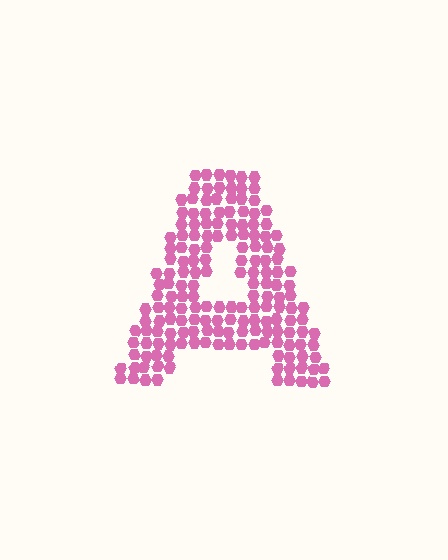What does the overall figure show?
The overall figure shows the letter A.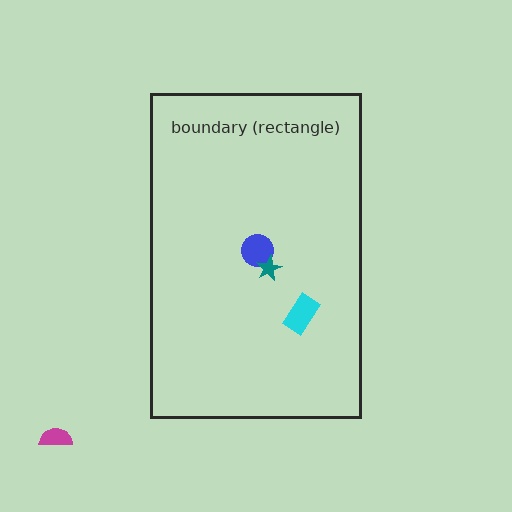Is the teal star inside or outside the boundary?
Inside.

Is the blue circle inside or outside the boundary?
Inside.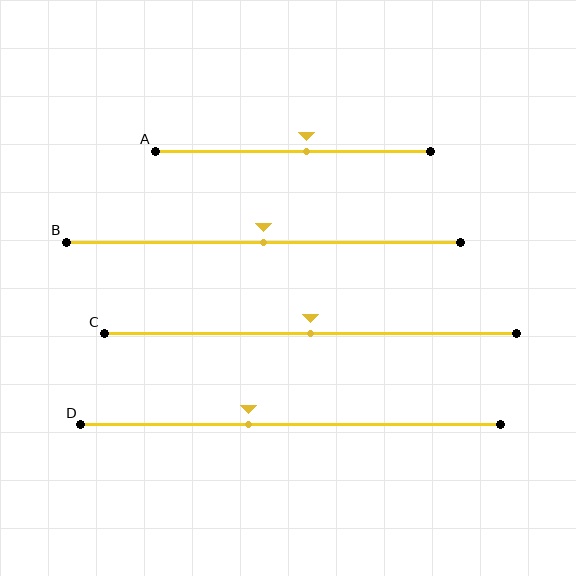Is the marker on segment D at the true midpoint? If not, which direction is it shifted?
No, the marker on segment D is shifted to the left by about 10% of the segment length.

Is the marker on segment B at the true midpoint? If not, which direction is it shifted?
Yes, the marker on segment B is at the true midpoint.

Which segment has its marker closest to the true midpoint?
Segment B has its marker closest to the true midpoint.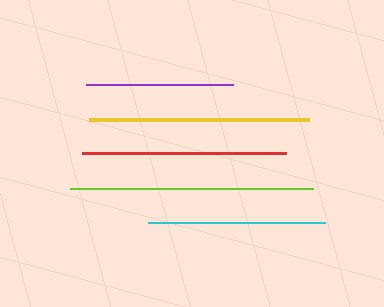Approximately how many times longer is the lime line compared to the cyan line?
The lime line is approximately 1.4 times the length of the cyan line.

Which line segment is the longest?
The lime line is the longest at approximately 243 pixels.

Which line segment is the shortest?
The purple line is the shortest at approximately 147 pixels.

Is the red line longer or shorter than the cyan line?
The red line is longer than the cyan line.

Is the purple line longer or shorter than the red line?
The red line is longer than the purple line.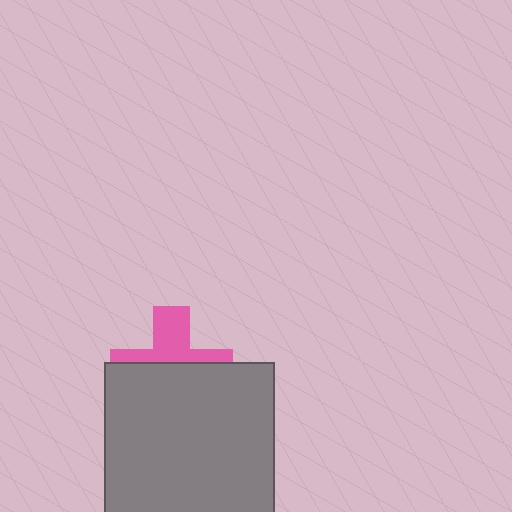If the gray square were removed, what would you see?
You would see the complete pink cross.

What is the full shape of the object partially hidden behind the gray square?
The partially hidden object is a pink cross.